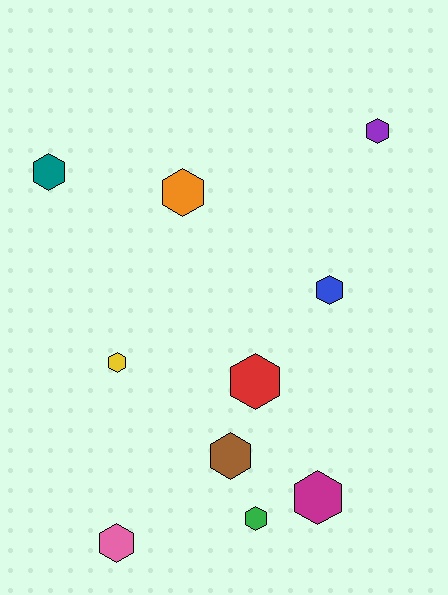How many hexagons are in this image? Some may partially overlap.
There are 10 hexagons.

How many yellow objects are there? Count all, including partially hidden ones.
There is 1 yellow object.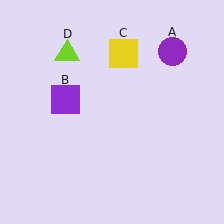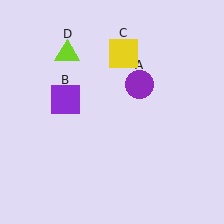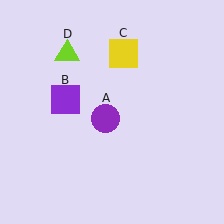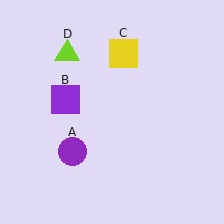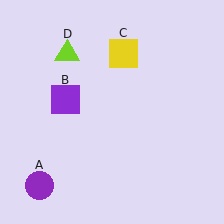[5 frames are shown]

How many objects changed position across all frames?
1 object changed position: purple circle (object A).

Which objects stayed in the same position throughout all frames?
Purple square (object B) and yellow square (object C) and lime triangle (object D) remained stationary.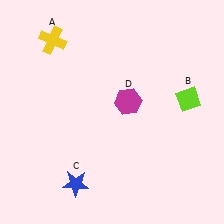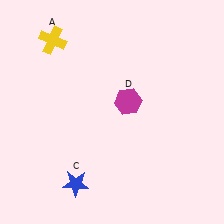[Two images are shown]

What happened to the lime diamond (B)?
The lime diamond (B) was removed in Image 2. It was in the top-right area of Image 1.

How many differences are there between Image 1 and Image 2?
There is 1 difference between the two images.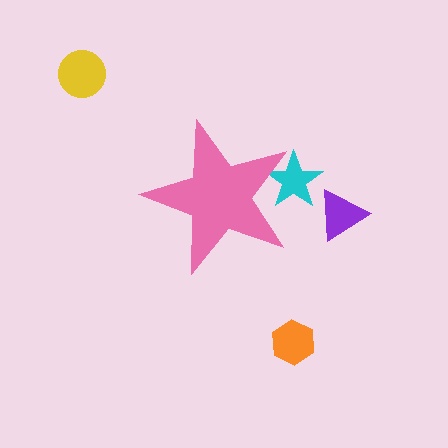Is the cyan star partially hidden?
Yes, the cyan star is partially hidden behind the pink star.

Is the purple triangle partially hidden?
No, the purple triangle is fully visible.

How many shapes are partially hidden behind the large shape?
1 shape is partially hidden.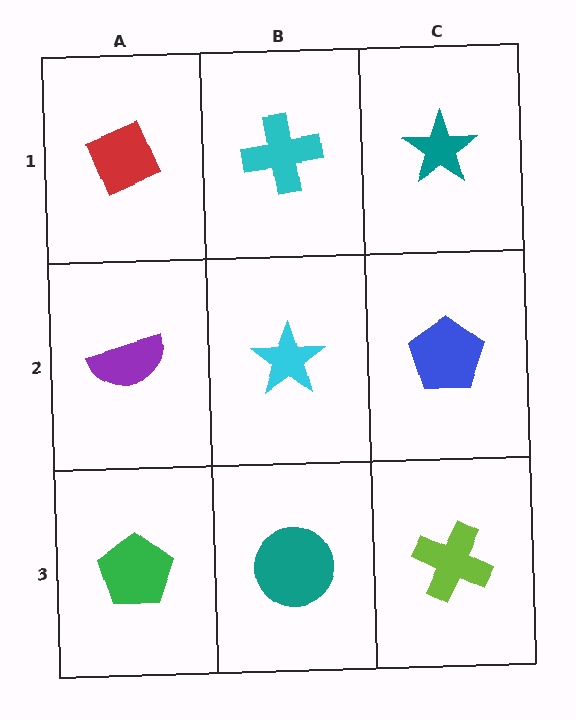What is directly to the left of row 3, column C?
A teal circle.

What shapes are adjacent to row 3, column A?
A purple semicircle (row 2, column A), a teal circle (row 3, column B).